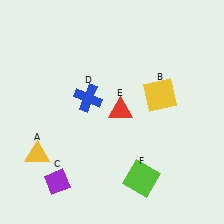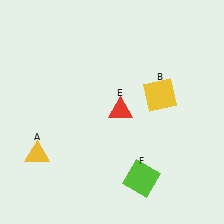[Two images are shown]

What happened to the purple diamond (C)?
The purple diamond (C) was removed in Image 2. It was in the bottom-left area of Image 1.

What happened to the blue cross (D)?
The blue cross (D) was removed in Image 2. It was in the top-left area of Image 1.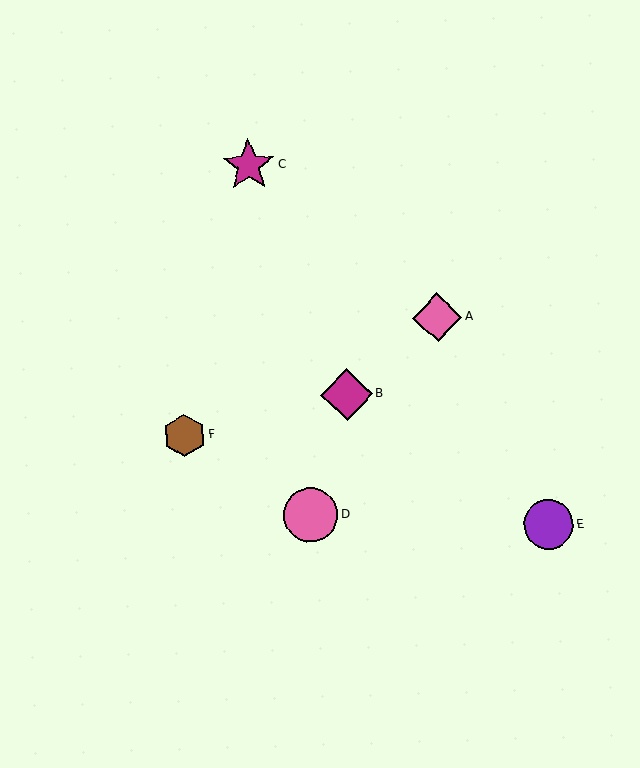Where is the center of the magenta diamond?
The center of the magenta diamond is at (347, 395).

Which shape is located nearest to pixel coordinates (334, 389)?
The magenta diamond (labeled B) at (347, 395) is nearest to that location.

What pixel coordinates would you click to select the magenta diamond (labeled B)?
Click at (347, 395) to select the magenta diamond B.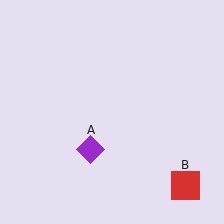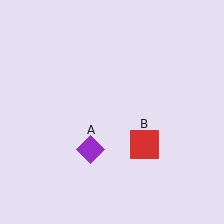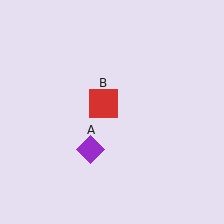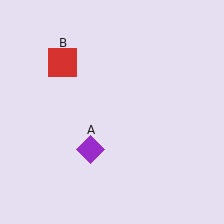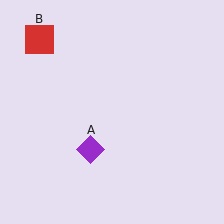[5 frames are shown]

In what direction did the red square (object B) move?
The red square (object B) moved up and to the left.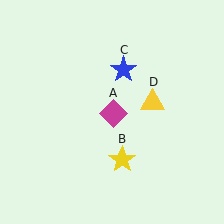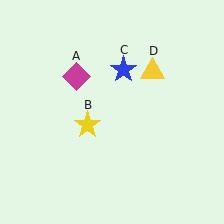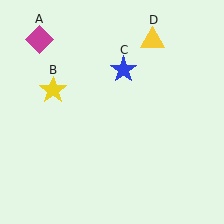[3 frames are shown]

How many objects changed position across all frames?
3 objects changed position: magenta diamond (object A), yellow star (object B), yellow triangle (object D).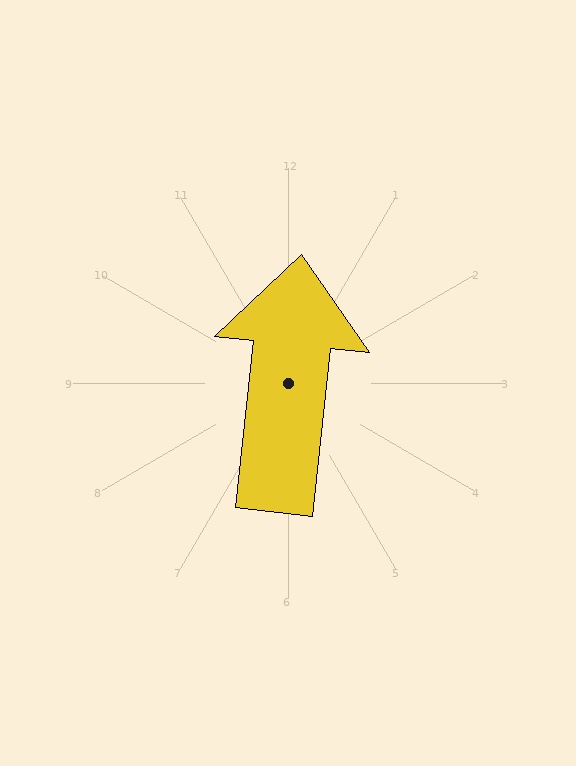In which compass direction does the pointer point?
North.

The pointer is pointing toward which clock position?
Roughly 12 o'clock.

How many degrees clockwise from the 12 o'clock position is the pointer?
Approximately 6 degrees.